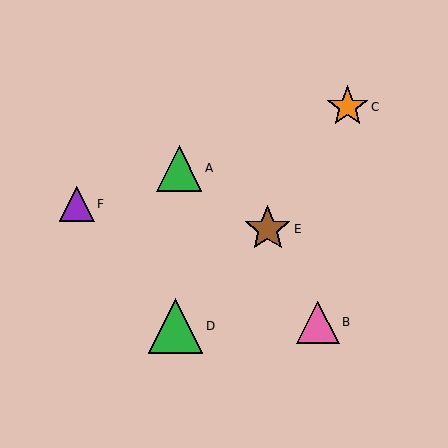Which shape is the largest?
The green triangle (labeled D) is the largest.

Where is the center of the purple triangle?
The center of the purple triangle is at (77, 204).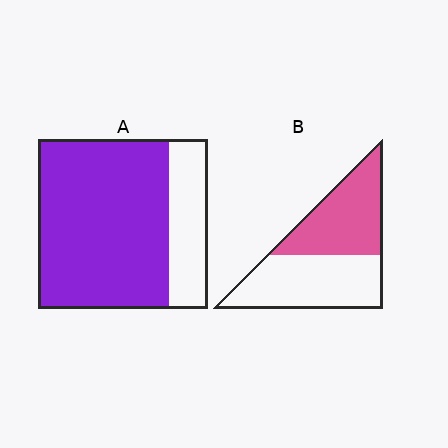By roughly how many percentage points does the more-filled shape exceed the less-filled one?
By roughly 30 percentage points (A over B).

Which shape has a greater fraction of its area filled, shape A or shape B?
Shape A.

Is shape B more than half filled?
Roughly half.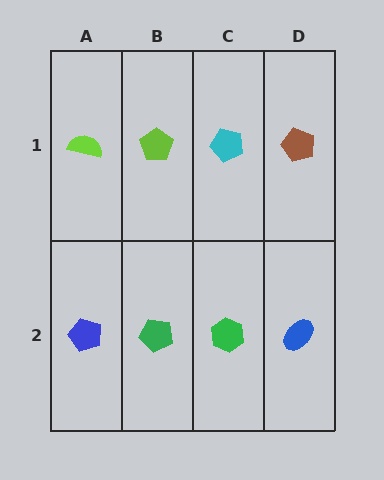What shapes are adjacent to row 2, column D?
A brown pentagon (row 1, column D), a green hexagon (row 2, column C).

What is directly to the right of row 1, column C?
A brown pentagon.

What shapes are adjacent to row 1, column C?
A green hexagon (row 2, column C), a lime pentagon (row 1, column B), a brown pentagon (row 1, column D).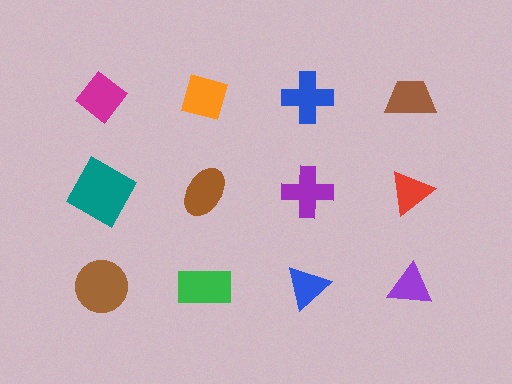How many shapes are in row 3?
4 shapes.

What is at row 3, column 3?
A blue triangle.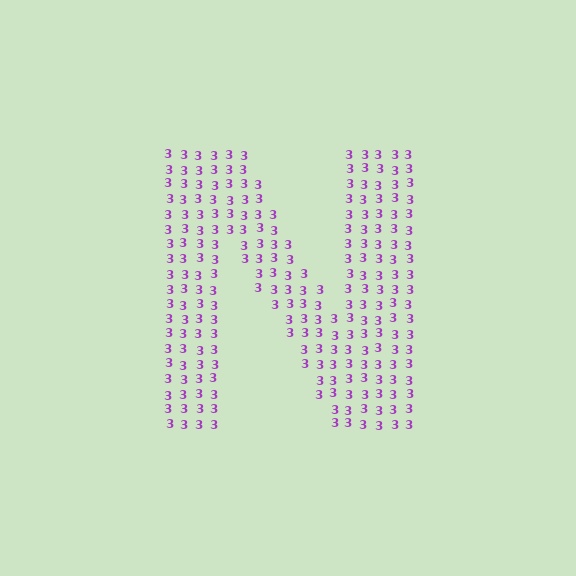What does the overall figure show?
The overall figure shows the letter N.